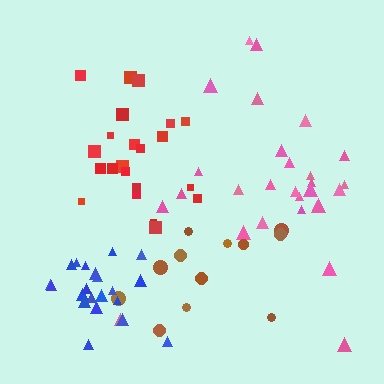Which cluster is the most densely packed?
Blue.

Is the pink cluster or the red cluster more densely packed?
Red.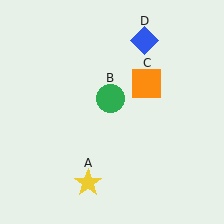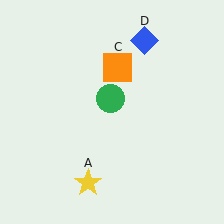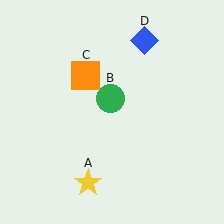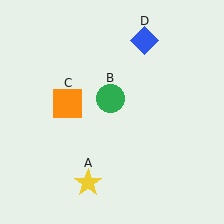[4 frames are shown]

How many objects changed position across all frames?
1 object changed position: orange square (object C).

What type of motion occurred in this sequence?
The orange square (object C) rotated counterclockwise around the center of the scene.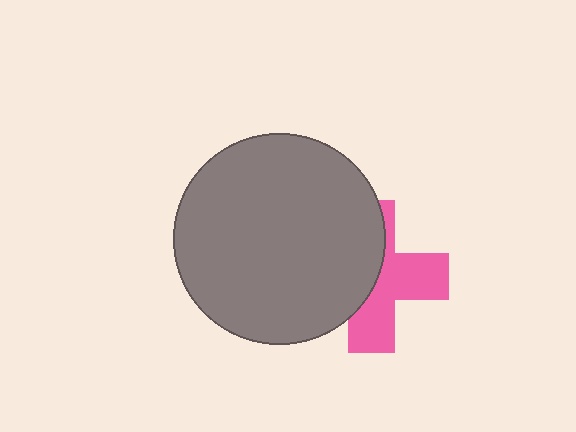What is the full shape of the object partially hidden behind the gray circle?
The partially hidden object is a pink cross.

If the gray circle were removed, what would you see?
You would see the complete pink cross.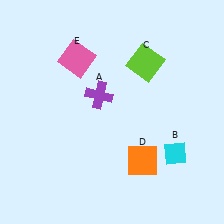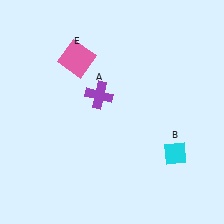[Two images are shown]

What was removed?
The lime square (C), the orange square (D) were removed in Image 2.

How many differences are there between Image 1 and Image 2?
There are 2 differences between the two images.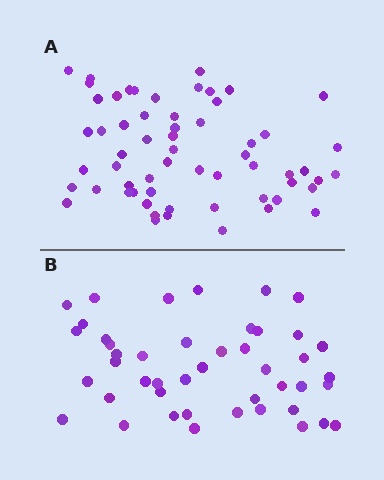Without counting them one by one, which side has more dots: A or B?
Region A (the top region) has more dots.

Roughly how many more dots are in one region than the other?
Region A has approximately 15 more dots than region B.